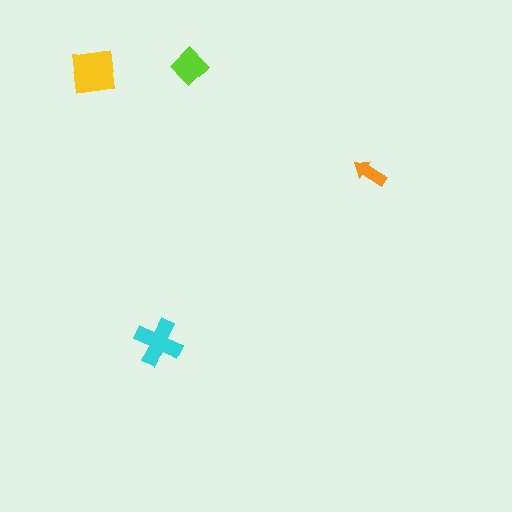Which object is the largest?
The yellow square.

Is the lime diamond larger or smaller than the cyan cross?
Smaller.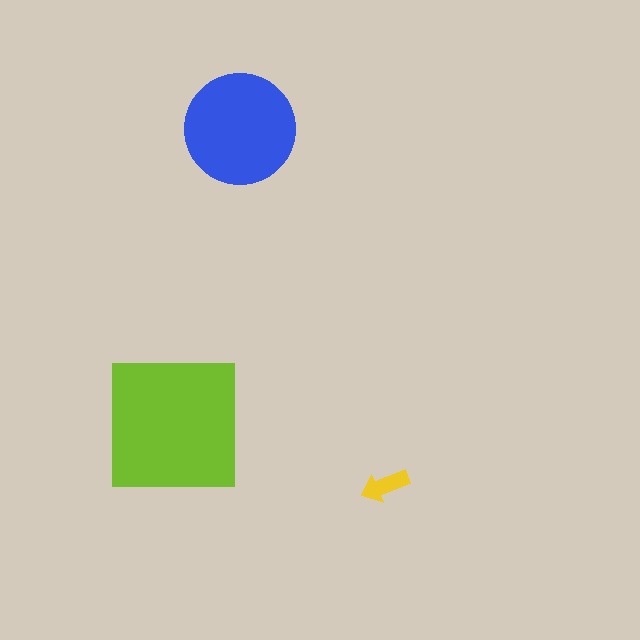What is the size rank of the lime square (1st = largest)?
1st.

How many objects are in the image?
There are 3 objects in the image.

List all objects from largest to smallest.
The lime square, the blue circle, the yellow arrow.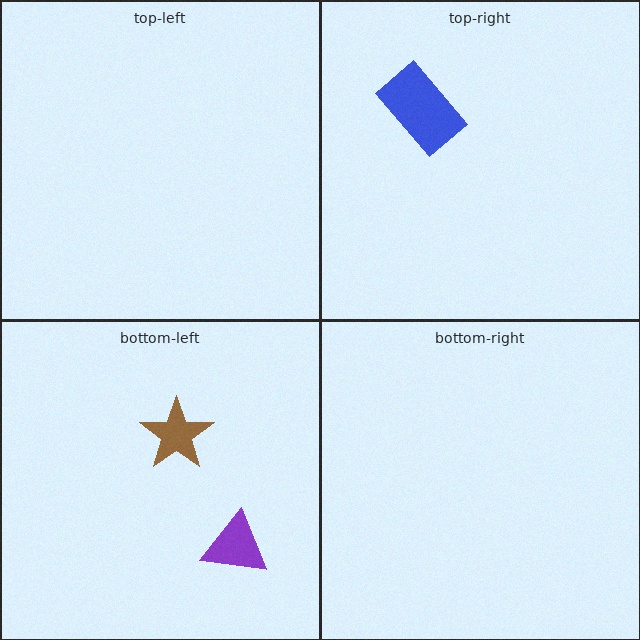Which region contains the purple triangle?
The bottom-left region.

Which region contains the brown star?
The bottom-left region.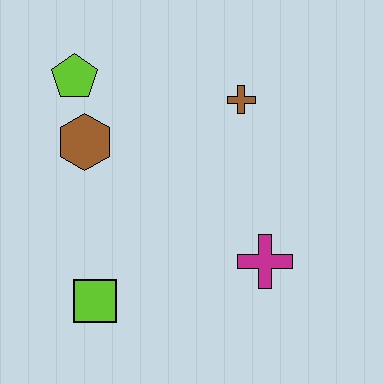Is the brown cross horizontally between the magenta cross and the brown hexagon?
Yes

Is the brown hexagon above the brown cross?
No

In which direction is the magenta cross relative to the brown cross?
The magenta cross is below the brown cross.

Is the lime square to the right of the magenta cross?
No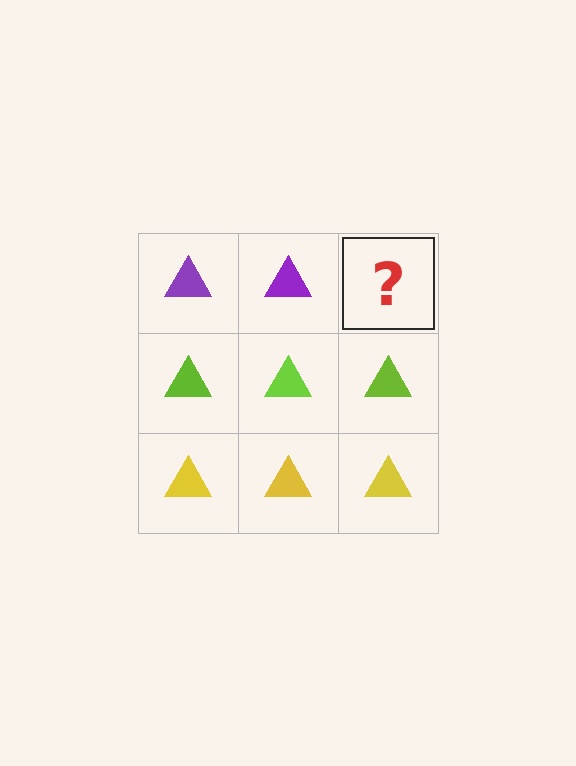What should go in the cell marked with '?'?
The missing cell should contain a purple triangle.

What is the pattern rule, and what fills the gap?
The rule is that each row has a consistent color. The gap should be filled with a purple triangle.